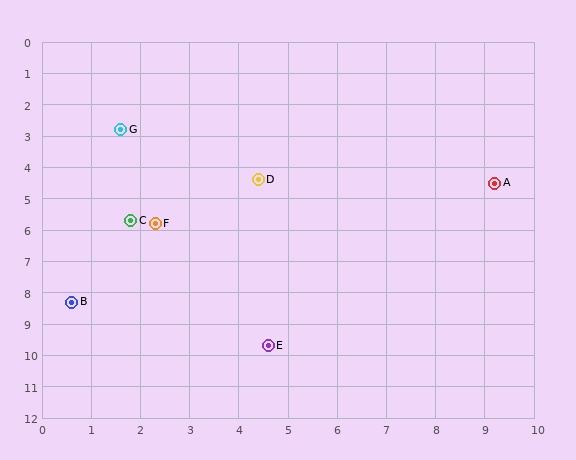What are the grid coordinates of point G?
Point G is at approximately (1.6, 2.8).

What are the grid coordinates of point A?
Point A is at approximately (9.2, 4.5).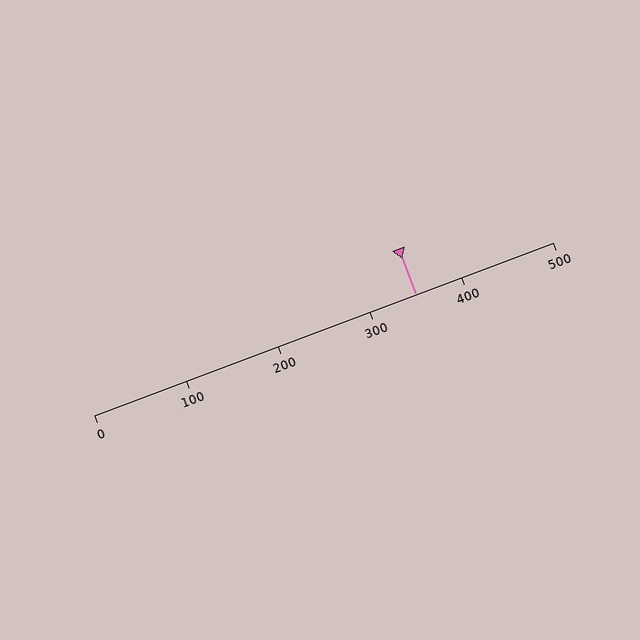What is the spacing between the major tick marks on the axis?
The major ticks are spaced 100 apart.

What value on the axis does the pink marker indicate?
The marker indicates approximately 350.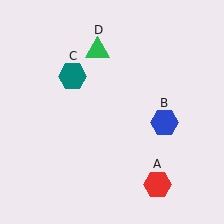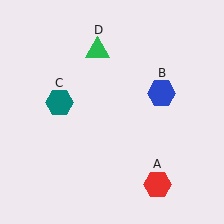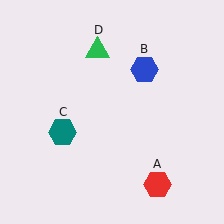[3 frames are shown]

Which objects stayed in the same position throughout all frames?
Red hexagon (object A) and green triangle (object D) remained stationary.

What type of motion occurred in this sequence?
The blue hexagon (object B), teal hexagon (object C) rotated counterclockwise around the center of the scene.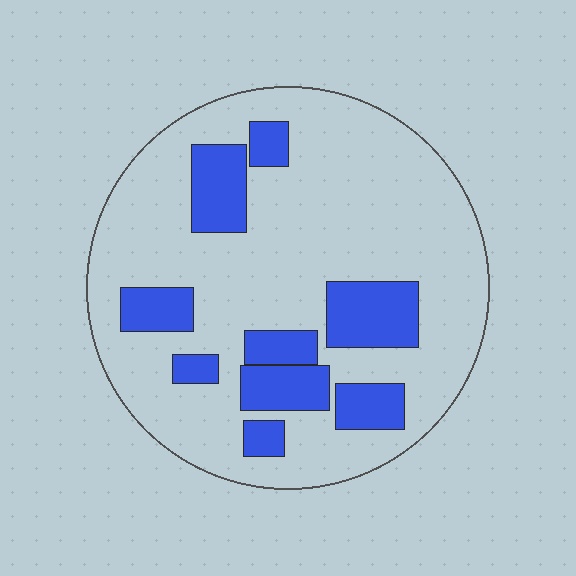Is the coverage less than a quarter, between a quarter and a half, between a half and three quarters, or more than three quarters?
Less than a quarter.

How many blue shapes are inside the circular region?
9.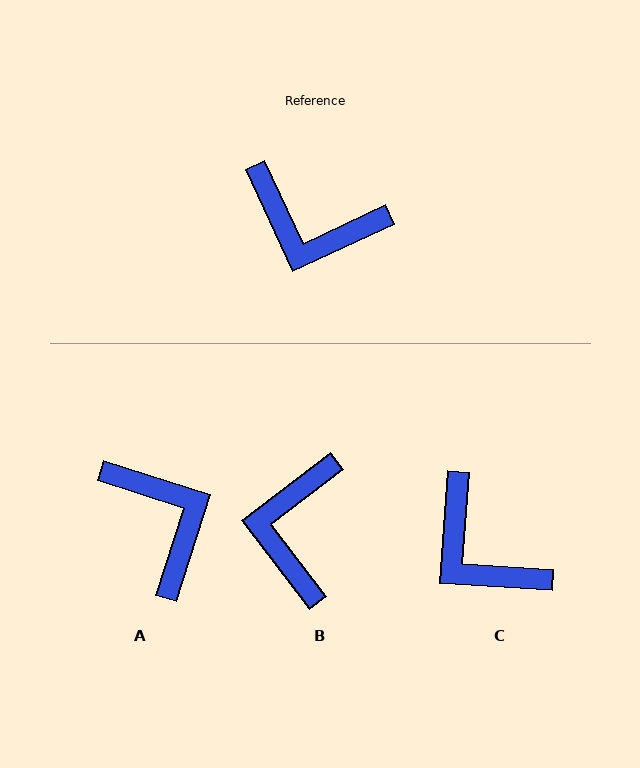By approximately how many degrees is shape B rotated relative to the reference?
Approximately 78 degrees clockwise.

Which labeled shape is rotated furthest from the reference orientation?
A, about 137 degrees away.